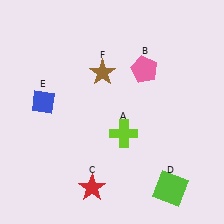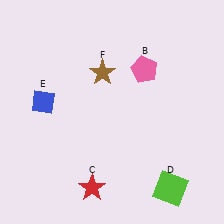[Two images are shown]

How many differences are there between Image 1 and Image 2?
There is 1 difference between the two images.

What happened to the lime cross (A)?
The lime cross (A) was removed in Image 2. It was in the bottom-right area of Image 1.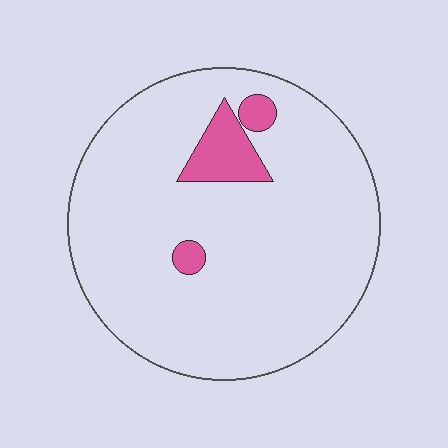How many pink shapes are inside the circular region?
3.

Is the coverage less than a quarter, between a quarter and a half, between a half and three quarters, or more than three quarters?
Less than a quarter.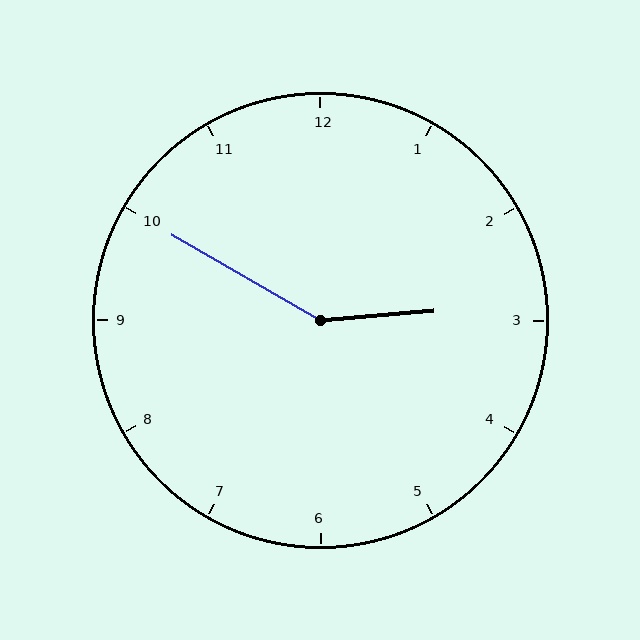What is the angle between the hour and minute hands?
Approximately 145 degrees.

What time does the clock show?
2:50.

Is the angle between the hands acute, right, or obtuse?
It is obtuse.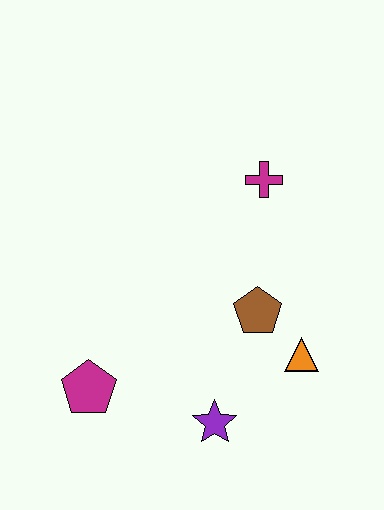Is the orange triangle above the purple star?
Yes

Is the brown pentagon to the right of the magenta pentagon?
Yes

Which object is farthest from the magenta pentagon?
The magenta cross is farthest from the magenta pentagon.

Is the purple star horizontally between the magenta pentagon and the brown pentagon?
Yes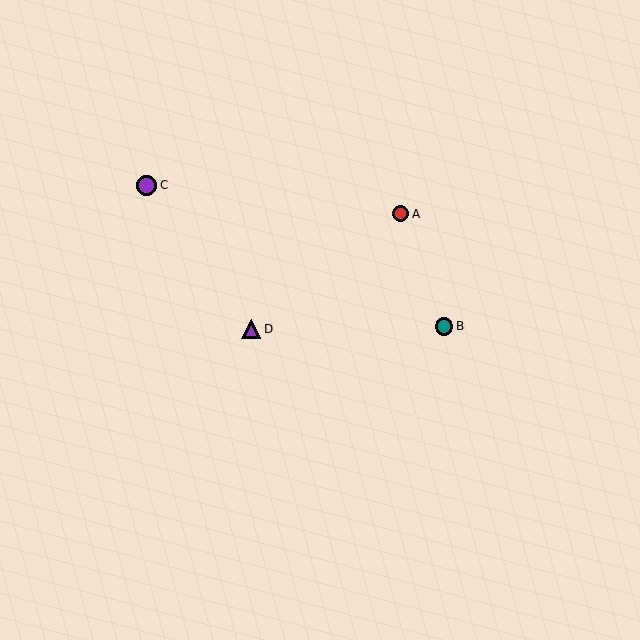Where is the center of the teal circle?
The center of the teal circle is at (444, 326).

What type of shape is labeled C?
Shape C is a purple circle.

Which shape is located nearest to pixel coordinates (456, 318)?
The teal circle (labeled B) at (444, 326) is nearest to that location.